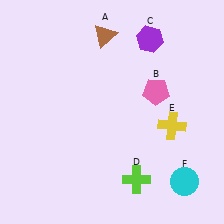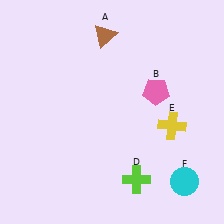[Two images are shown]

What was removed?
The purple hexagon (C) was removed in Image 2.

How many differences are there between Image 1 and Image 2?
There is 1 difference between the two images.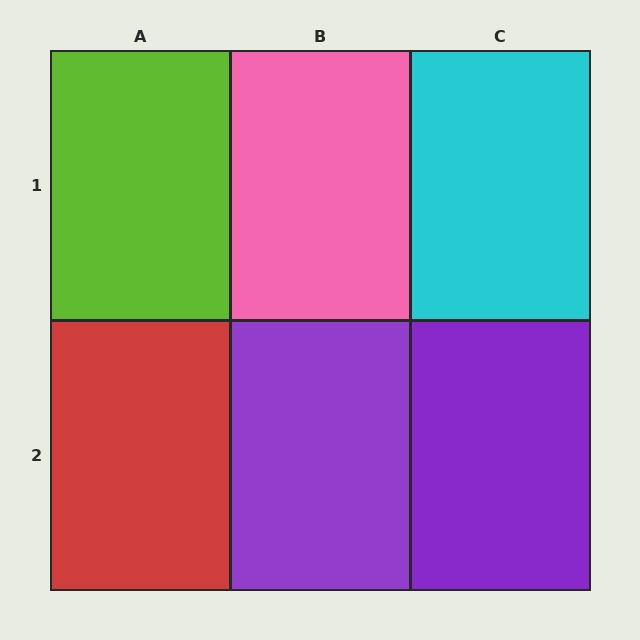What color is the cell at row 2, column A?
Red.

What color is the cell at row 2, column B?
Purple.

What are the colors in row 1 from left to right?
Lime, pink, cyan.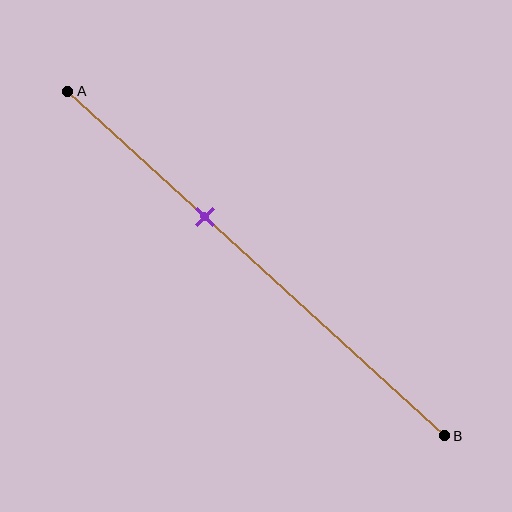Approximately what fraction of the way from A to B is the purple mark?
The purple mark is approximately 35% of the way from A to B.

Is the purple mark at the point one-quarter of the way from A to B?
No, the mark is at about 35% from A, not at the 25% one-quarter point.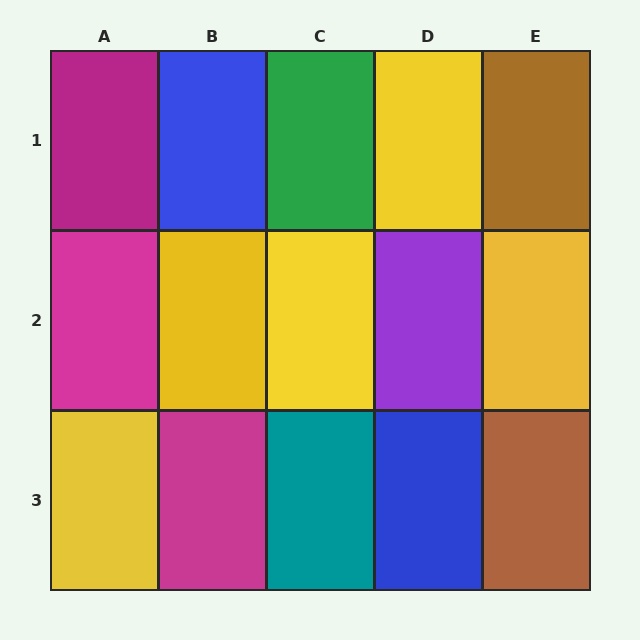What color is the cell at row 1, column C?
Green.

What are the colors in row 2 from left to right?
Magenta, yellow, yellow, purple, yellow.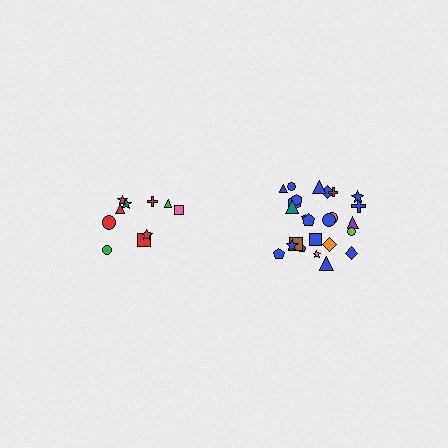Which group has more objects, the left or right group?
The right group.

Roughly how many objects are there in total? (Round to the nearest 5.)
Roughly 35 objects in total.